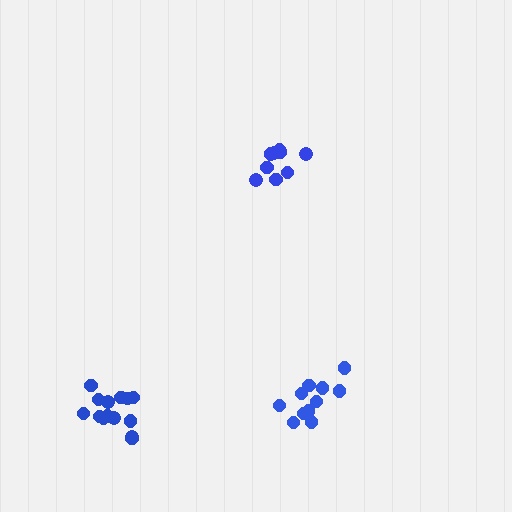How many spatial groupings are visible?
There are 3 spatial groupings.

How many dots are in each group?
Group 1: 9 dots, Group 2: 14 dots, Group 3: 11 dots (34 total).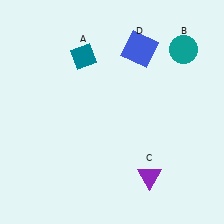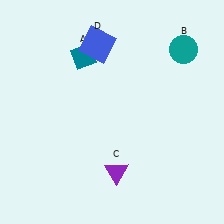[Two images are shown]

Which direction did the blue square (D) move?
The blue square (D) moved left.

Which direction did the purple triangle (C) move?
The purple triangle (C) moved left.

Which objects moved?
The objects that moved are: the purple triangle (C), the blue square (D).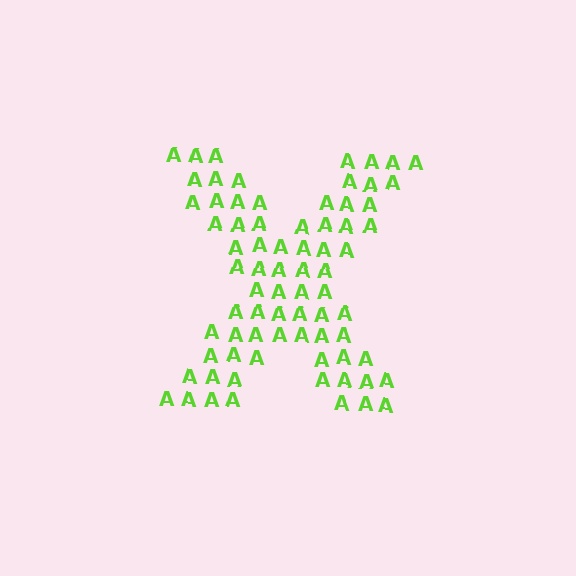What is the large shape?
The large shape is the letter X.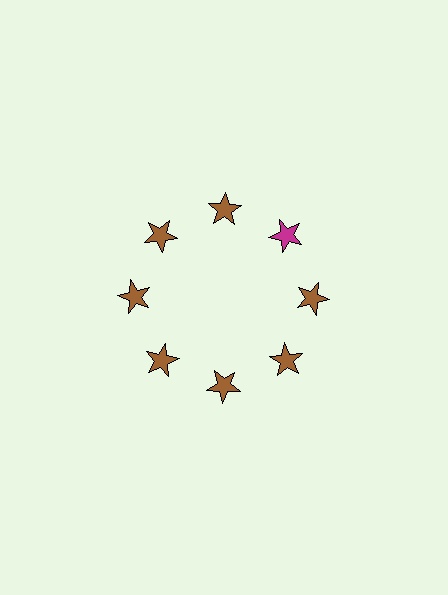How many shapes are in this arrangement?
There are 8 shapes arranged in a ring pattern.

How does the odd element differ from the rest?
It has a different color: magenta instead of brown.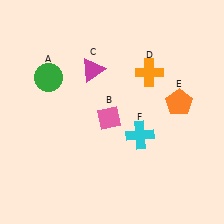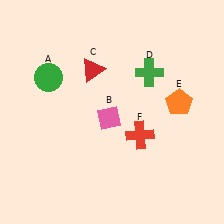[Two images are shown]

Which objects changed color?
C changed from magenta to red. D changed from orange to green. F changed from cyan to red.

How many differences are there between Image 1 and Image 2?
There are 3 differences between the two images.